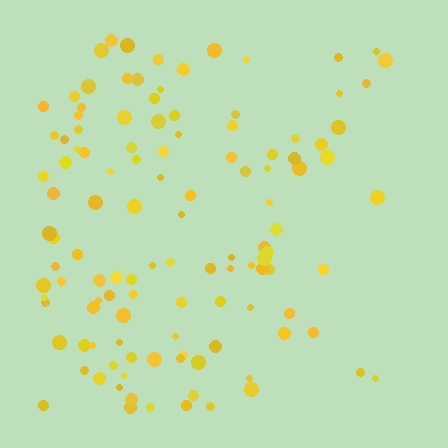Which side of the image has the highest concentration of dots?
The left.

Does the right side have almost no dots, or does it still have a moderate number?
Still a moderate number, just noticeably fewer than the left.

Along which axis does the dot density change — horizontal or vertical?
Horizontal.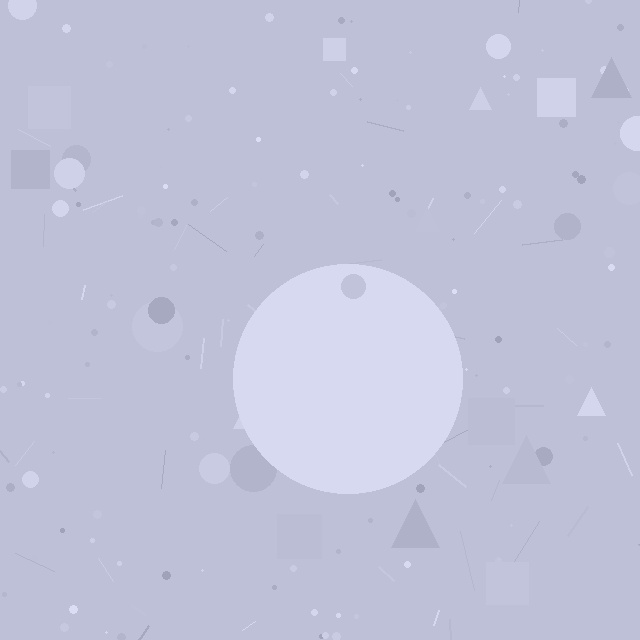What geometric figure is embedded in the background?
A circle is embedded in the background.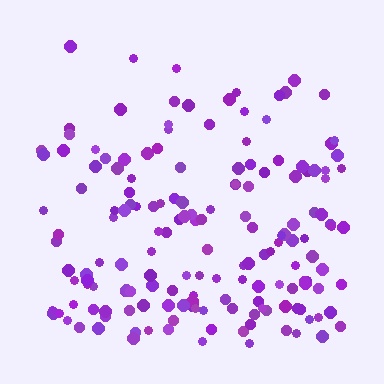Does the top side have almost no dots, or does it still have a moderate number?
Still a moderate number, just noticeably fewer than the bottom.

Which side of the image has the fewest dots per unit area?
The top.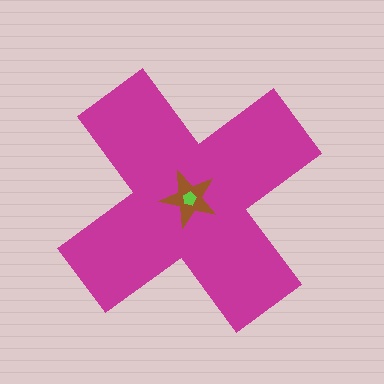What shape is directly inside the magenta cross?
The brown star.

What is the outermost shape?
The magenta cross.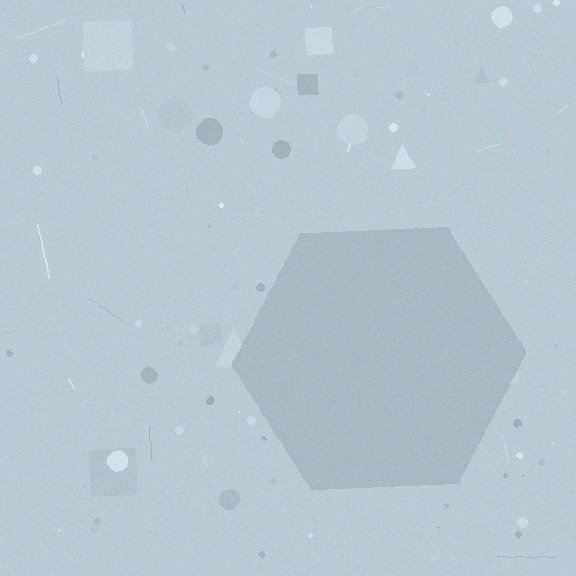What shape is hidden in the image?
A hexagon is hidden in the image.